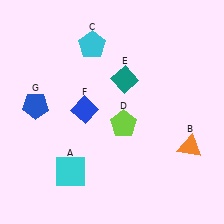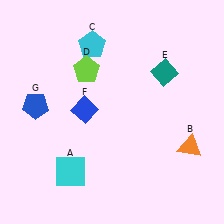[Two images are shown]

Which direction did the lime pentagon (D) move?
The lime pentagon (D) moved up.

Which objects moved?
The objects that moved are: the lime pentagon (D), the teal diamond (E).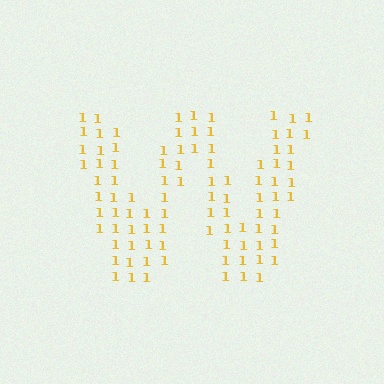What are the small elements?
The small elements are digit 1's.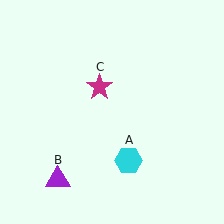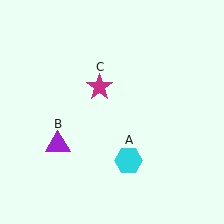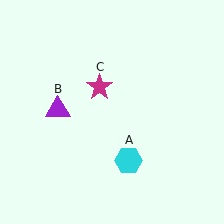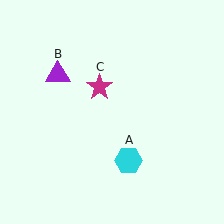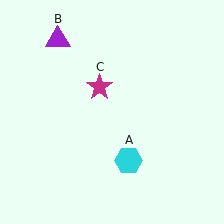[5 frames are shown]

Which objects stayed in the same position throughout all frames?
Cyan hexagon (object A) and magenta star (object C) remained stationary.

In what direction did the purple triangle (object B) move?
The purple triangle (object B) moved up.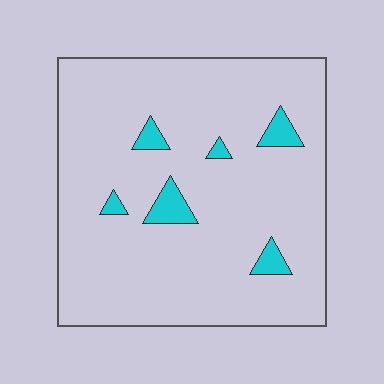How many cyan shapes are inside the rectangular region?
6.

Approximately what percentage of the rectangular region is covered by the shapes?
Approximately 5%.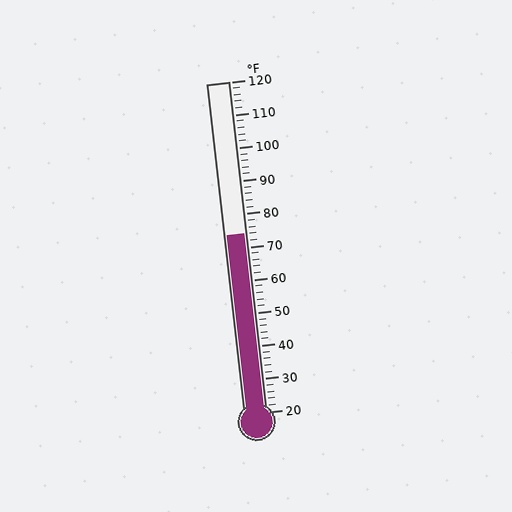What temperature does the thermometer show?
The thermometer shows approximately 74°F.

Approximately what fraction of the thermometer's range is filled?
The thermometer is filled to approximately 55% of its range.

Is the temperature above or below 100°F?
The temperature is below 100°F.